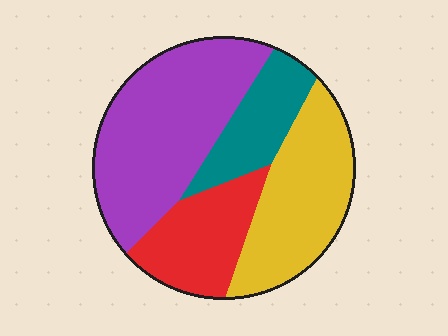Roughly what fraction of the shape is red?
Red takes up about one fifth (1/5) of the shape.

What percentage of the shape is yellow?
Yellow covers 28% of the shape.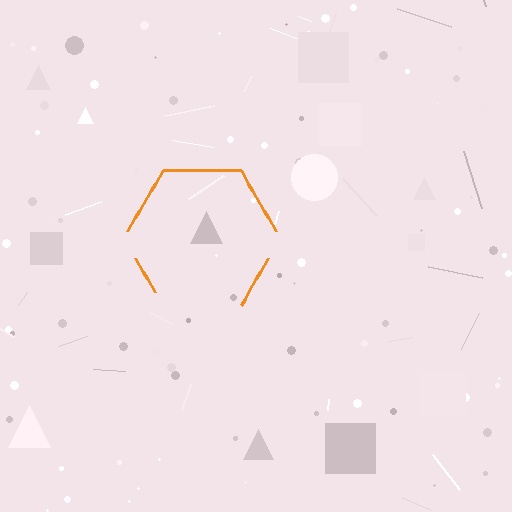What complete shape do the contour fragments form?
The contour fragments form a hexagon.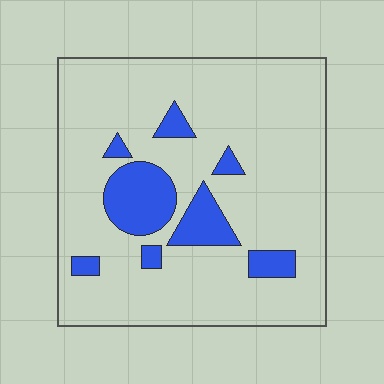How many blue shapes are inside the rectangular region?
8.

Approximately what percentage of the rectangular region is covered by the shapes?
Approximately 15%.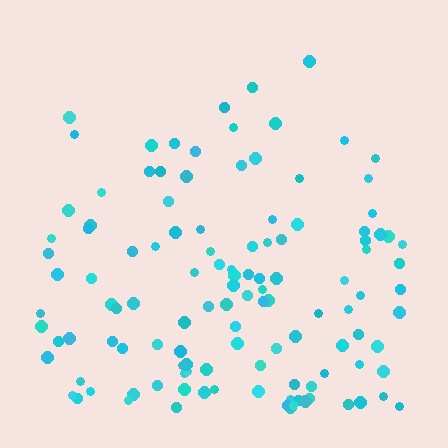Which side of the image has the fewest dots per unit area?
The top.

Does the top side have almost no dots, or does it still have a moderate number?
Still a moderate number, just noticeably fewer than the bottom.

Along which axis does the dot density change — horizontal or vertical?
Vertical.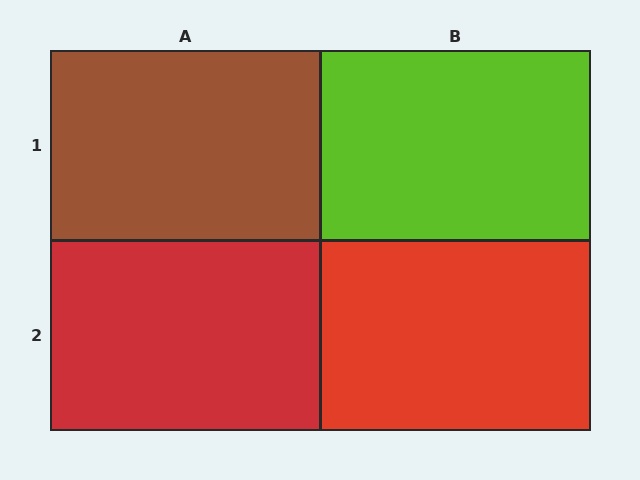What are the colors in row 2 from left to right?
Red, red.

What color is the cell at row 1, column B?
Lime.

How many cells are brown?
1 cell is brown.